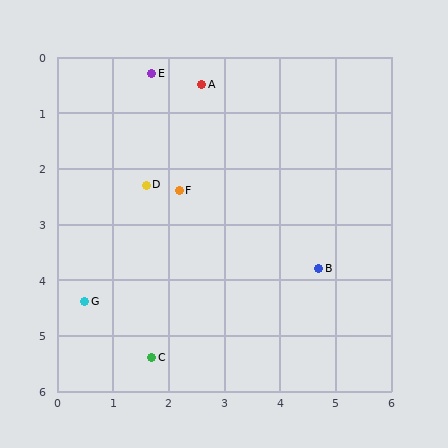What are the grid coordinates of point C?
Point C is at approximately (1.7, 5.4).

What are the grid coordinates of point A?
Point A is at approximately (2.6, 0.5).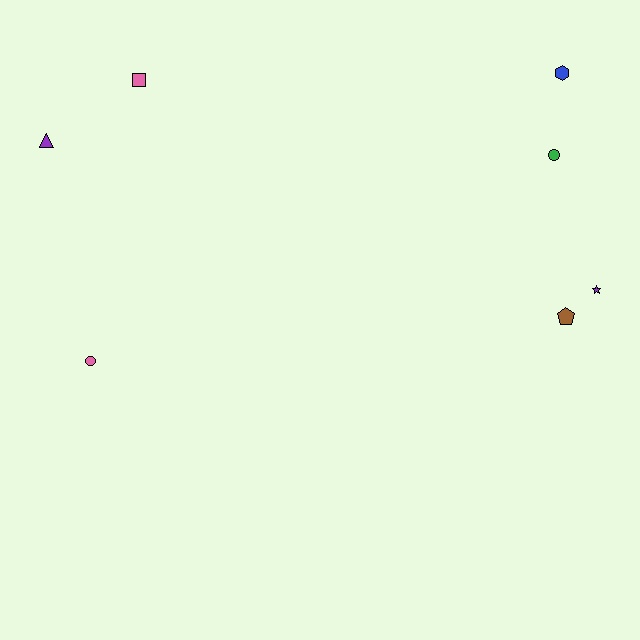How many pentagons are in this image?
There is 1 pentagon.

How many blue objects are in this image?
There is 1 blue object.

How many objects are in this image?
There are 7 objects.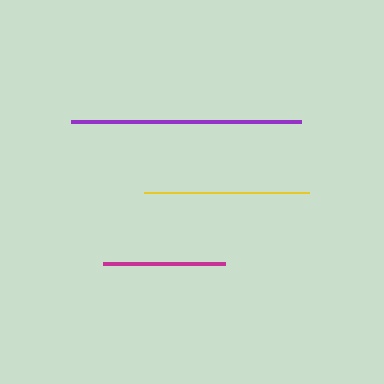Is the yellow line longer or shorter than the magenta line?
The yellow line is longer than the magenta line.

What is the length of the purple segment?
The purple segment is approximately 230 pixels long.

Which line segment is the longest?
The purple line is the longest at approximately 230 pixels.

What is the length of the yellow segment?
The yellow segment is approximately 165 pixels long.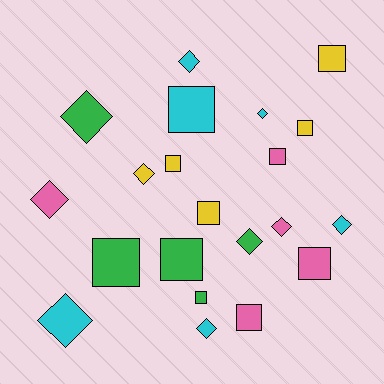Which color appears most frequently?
Cyan, with 6 objects.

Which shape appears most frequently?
Square, with 11 objects.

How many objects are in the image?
There are 21 objects.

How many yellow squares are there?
There are 4 yellow squares.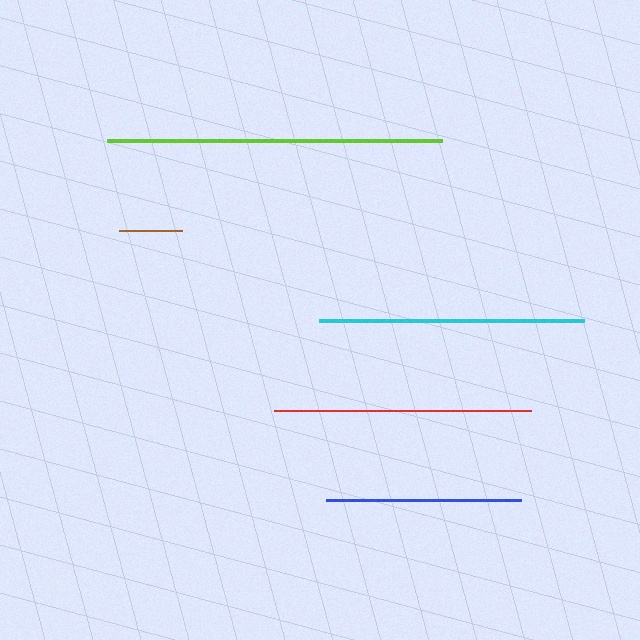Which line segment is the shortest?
The brown line is the shortest at approximately 63 pixels.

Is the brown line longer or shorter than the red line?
The red line is longer than the brown line.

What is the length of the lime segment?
The lime segment is approximately 335 pixels long.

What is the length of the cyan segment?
The cyan segment is approximately 265 pixels long.